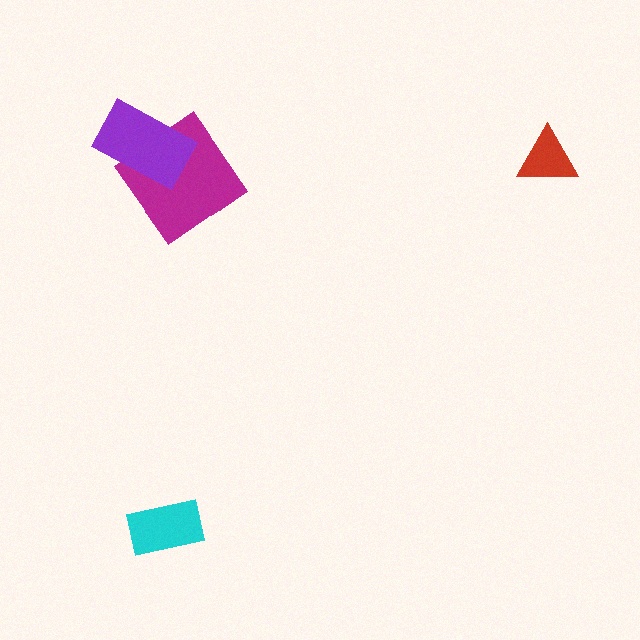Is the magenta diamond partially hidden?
Yes, it is partially covered by another shape.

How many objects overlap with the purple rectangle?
1 object overlaps with the purple rectangle.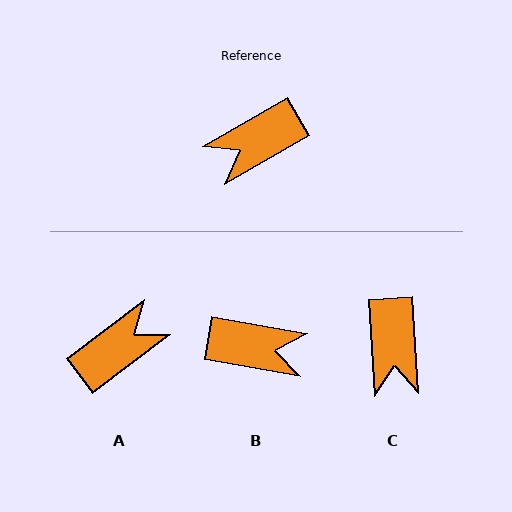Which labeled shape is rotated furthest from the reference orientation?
A, about 173 degrees away.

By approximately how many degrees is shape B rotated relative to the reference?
Approximately 140 degrees counter-clockwise.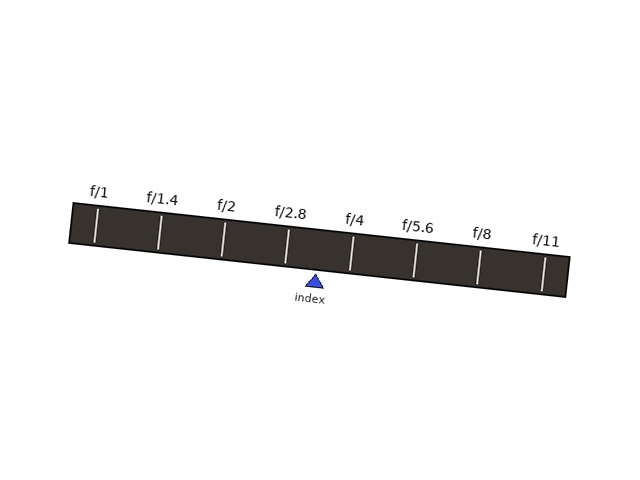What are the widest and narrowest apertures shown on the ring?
The widest aperture shown is f/1 and the narrowest is f/11.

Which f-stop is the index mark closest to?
The index mark is closest to f/2.8.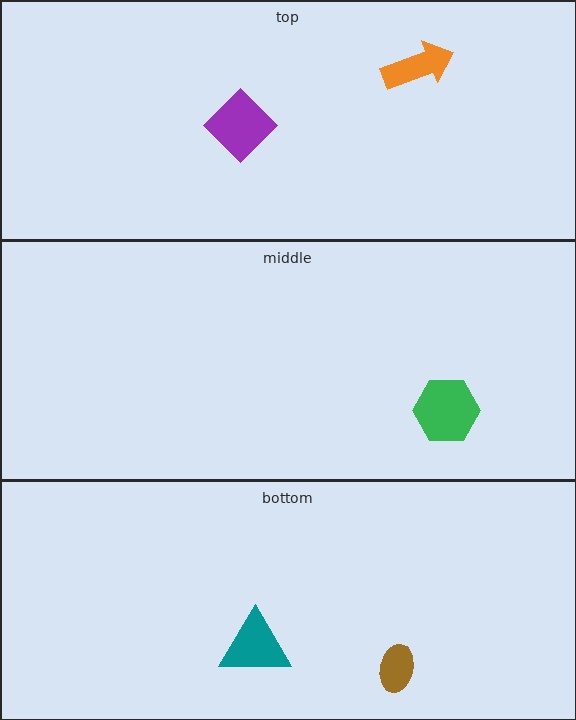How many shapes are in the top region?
2.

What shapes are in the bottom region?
The teal triangle, the brown ellipse.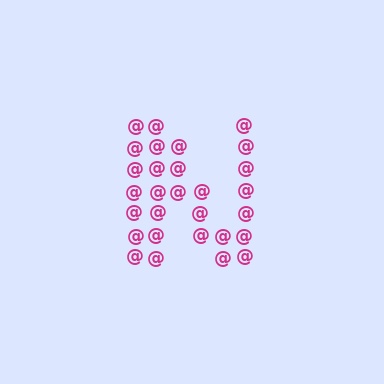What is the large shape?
The large shape is the letter N.